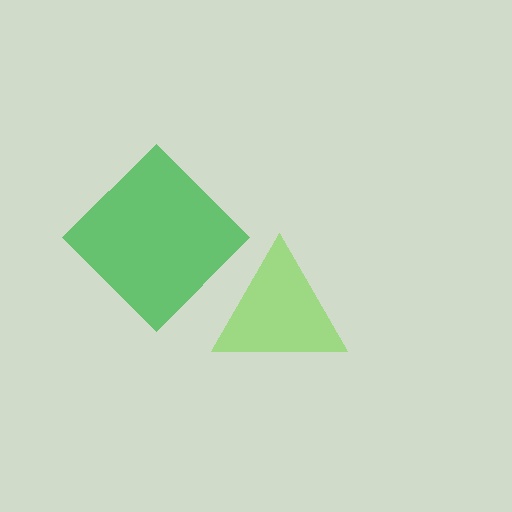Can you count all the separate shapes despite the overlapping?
Yes, there are 2 separate shapes.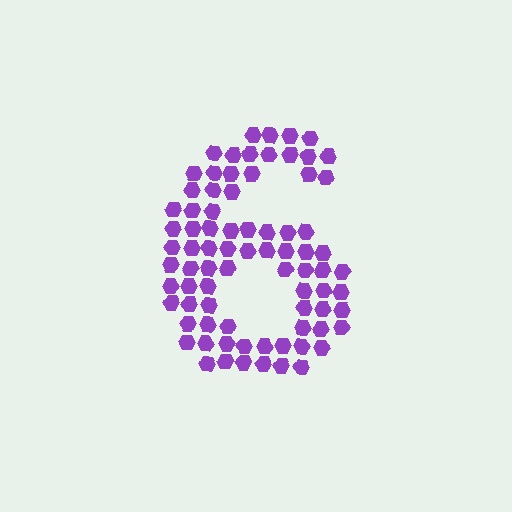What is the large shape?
The large shape is the digit 6.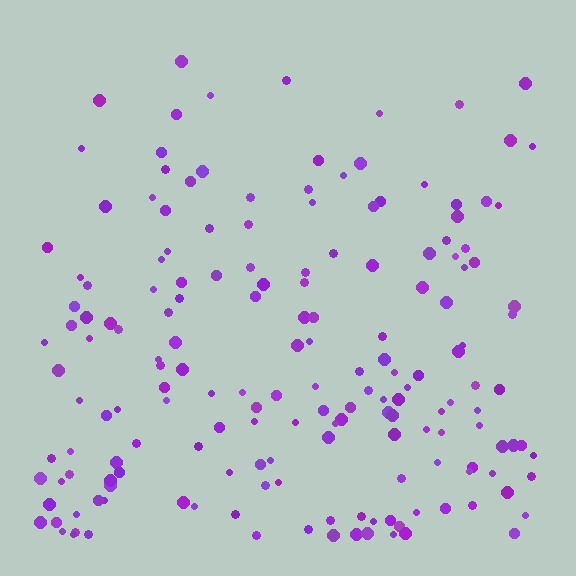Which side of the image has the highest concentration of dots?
The bottom.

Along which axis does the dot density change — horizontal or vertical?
Vertical.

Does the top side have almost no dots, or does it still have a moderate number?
Still a moderate number, just noticeably fewer than the bottom.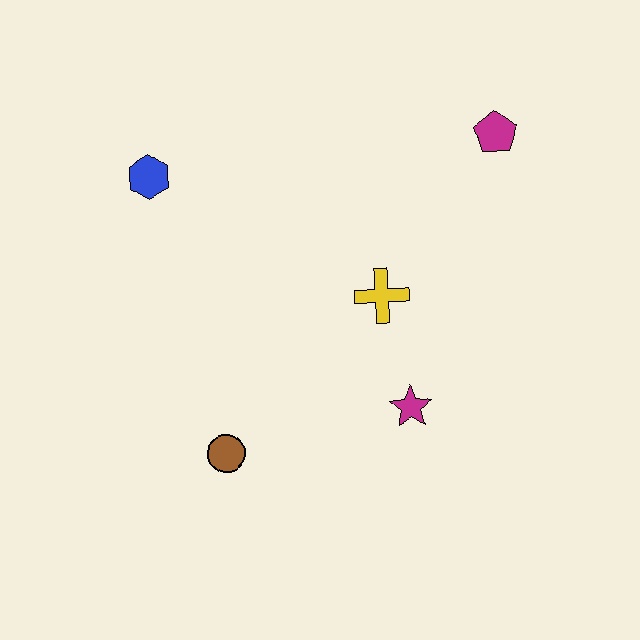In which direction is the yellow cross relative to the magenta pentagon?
The yellow cross is below the magenta pentagon.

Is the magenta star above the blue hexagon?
No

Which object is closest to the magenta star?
The yellow cross is closest to the magenta star.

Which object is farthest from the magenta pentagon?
The brown circle is farthest from the magenta pentagon.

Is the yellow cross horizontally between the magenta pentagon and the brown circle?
Yes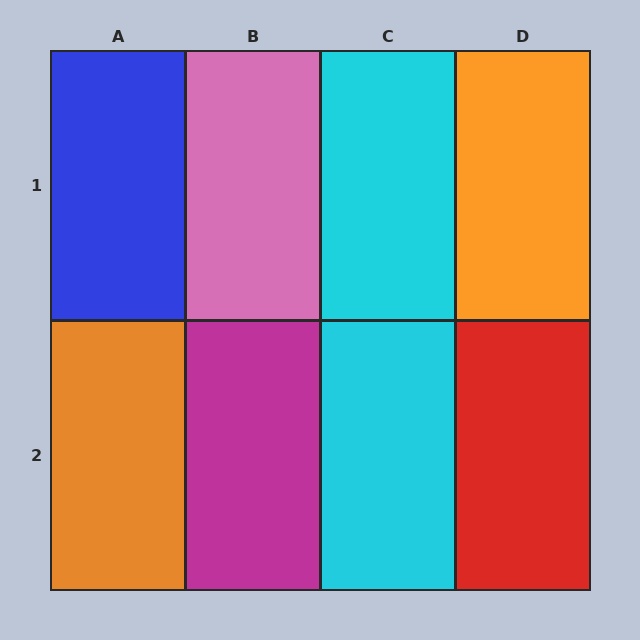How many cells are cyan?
2 cells are cyan.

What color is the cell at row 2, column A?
Orange.